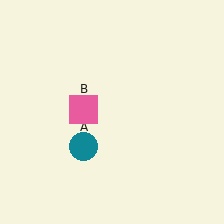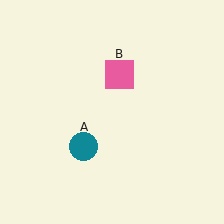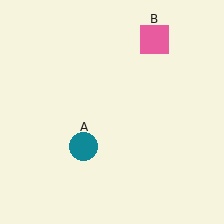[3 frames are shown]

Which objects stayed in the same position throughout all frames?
Teal circle (object A) remained stationary.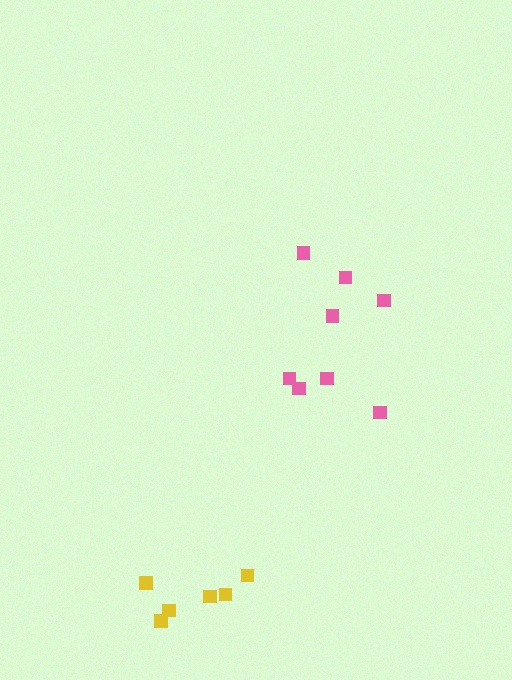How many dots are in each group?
Group 1: 6 dots, Group 2: 8 dots (14 total).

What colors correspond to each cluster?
The clusters are colored: yellow, pink.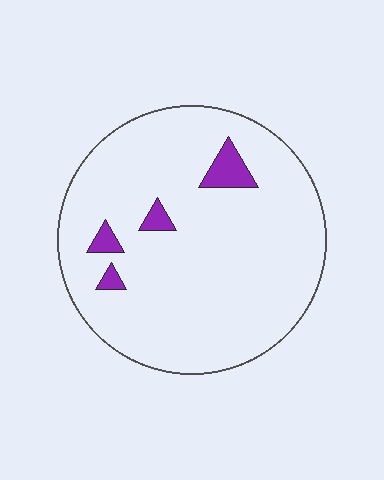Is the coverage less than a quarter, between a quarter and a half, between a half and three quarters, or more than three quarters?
Less than a quarter.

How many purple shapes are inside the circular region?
4.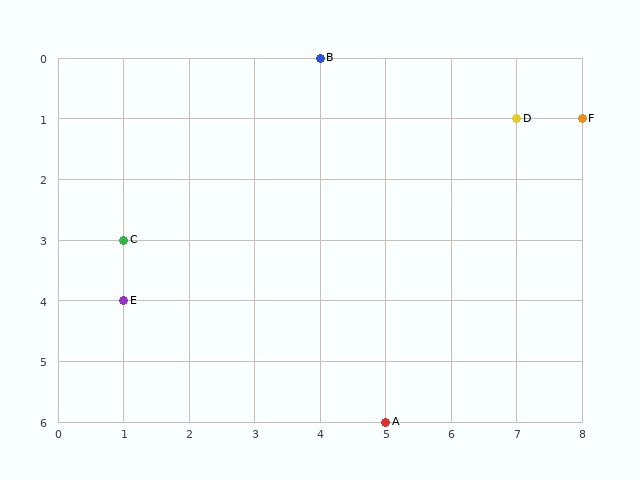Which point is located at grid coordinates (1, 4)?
Point E is at (1, 4).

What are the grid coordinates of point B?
Point B is at grid coordinates (4, 0).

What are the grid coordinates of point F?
Point F is at grid coordinates (8, 1).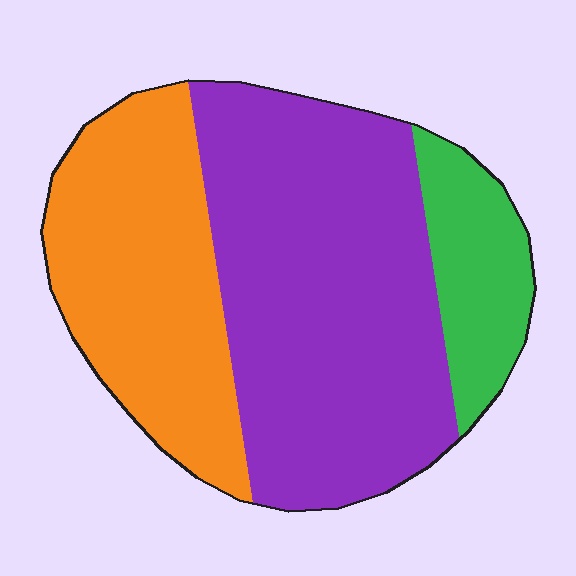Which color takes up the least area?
Green, at roughly 15%.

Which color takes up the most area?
Purple, at roughly 55%.